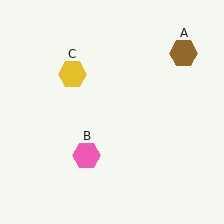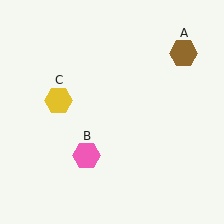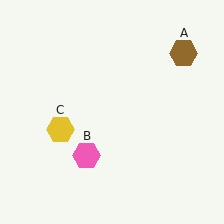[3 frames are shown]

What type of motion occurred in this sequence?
The yellow hexagon (object C) rotated counterclockwise around the center of the scene.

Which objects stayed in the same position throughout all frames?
Brown hexagon (object A) and pink hexagon (object B) remained stationary.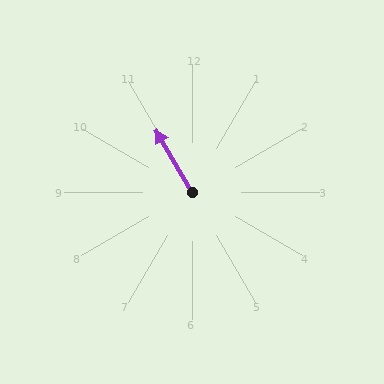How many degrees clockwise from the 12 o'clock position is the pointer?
Approximately 329 degrees.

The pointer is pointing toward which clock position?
Roughly 11 o'clock.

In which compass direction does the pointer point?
Northwest.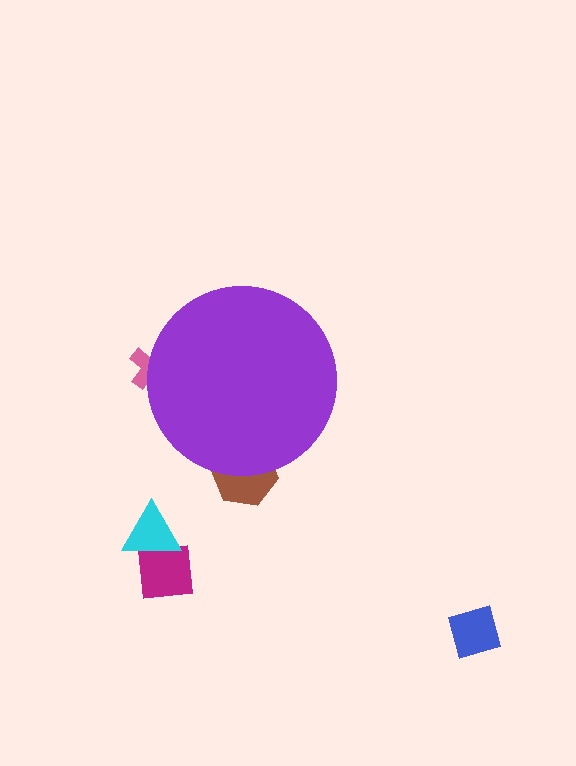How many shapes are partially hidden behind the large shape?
2 shapes are partially hidden.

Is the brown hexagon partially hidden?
Yes, the brown hexagon is partially hidden behind the purple circle.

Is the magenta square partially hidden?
No, the magenta square is fully visible.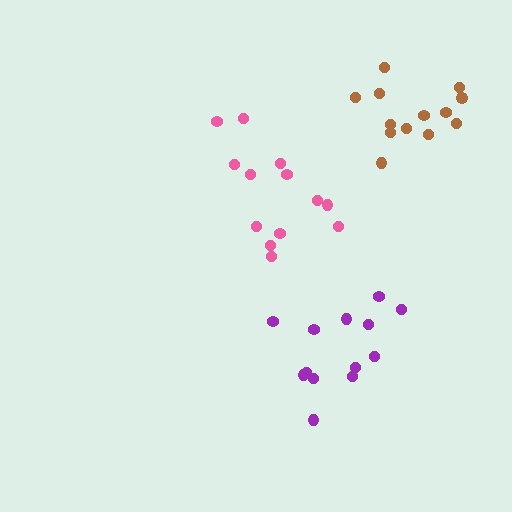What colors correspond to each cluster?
The clusters are colored: pink, purple, brown.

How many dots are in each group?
Group 1: 13 dots, Group 2: 13 dots, Group 3: 13 dots (39 total).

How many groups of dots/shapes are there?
There are 3 groups.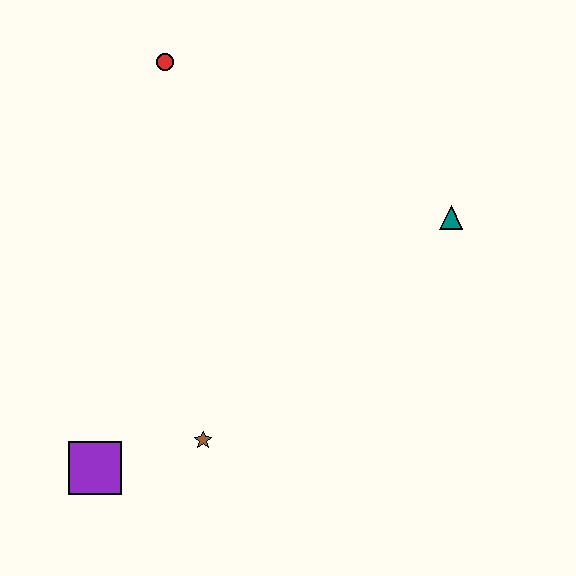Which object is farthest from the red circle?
The purple square is farthest from the red circle.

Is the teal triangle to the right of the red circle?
Yes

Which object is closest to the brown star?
The purple square is closest to the brown star.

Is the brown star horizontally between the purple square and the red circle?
No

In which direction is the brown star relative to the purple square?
The brown star is to the right of the purple square.